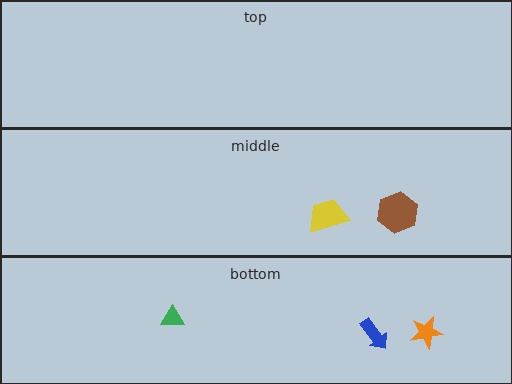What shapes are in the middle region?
The yellow trapezoid, the brown hexagon.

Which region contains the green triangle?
The bottom region.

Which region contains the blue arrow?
The bottom region.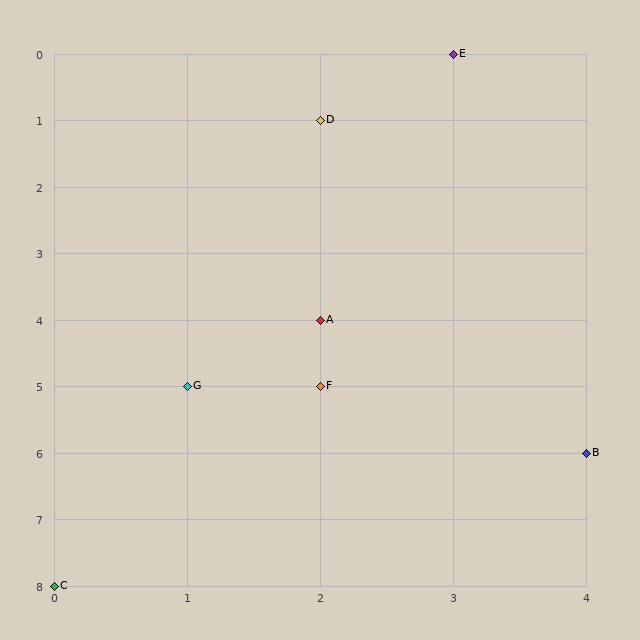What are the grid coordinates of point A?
Point A is at grid coordinates (2, 4).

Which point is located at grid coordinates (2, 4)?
Point A is at (2, 4).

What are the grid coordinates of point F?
Point F is at grid coordinates (2, 5).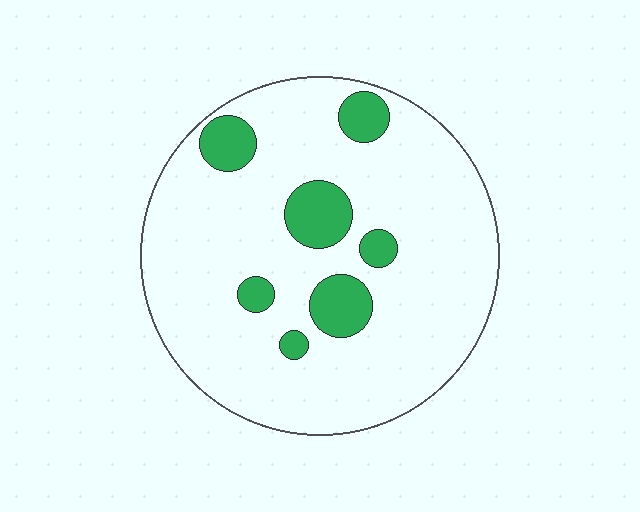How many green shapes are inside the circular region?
7.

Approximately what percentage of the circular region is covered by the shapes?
Approximately 15%.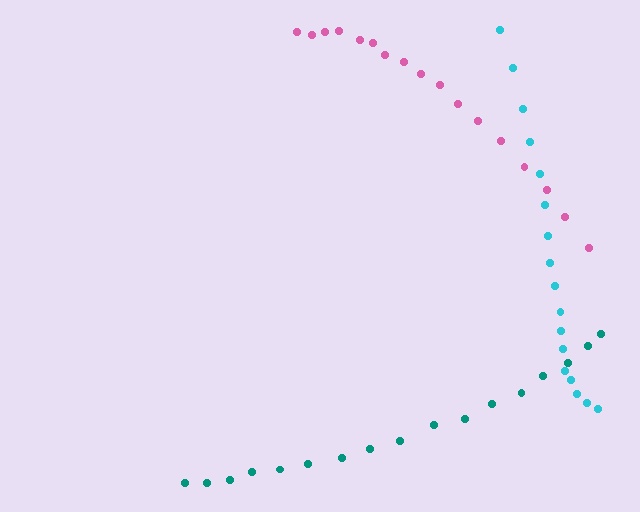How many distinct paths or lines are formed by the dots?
There are 3 distinct paths.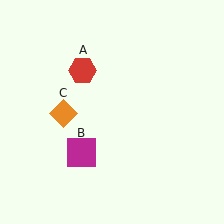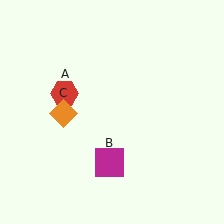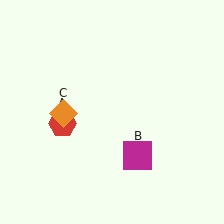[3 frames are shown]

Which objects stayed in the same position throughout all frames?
Orange diamond (object C) remained stationary.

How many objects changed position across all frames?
2 objects changed position: red hexagon (object A), magenta square (object B).